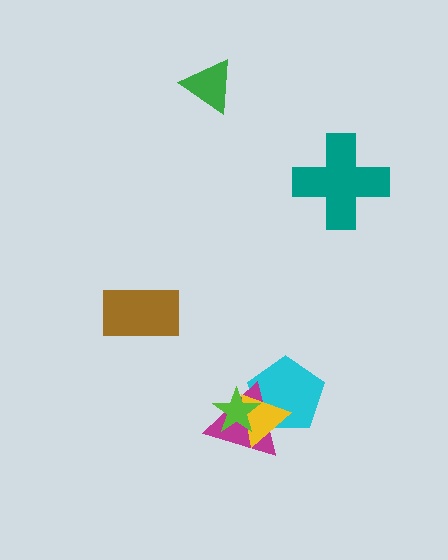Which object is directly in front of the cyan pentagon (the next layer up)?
The magenta triangle is directly in front of the cyan pentagon.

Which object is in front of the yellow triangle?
The lime star is in front of the yellow triangle.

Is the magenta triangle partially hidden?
Yes, it is partially covered by another shape.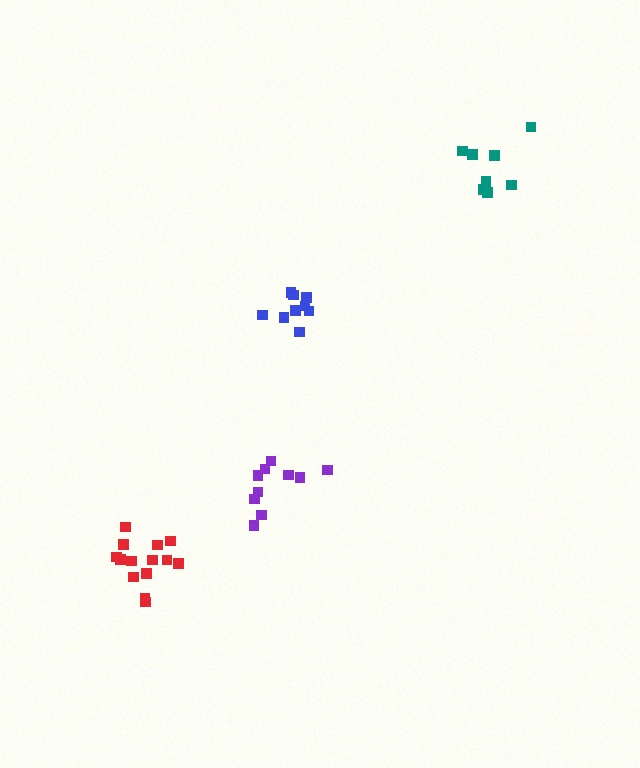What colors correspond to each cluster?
The clusters are colored: blue, red, purple, teal.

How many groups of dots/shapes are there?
There are 4 groups.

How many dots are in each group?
Group 1: 9 dots, Group 2: 14 dots, Group 3: 10 dots, Group 4: 8 dots (41 total).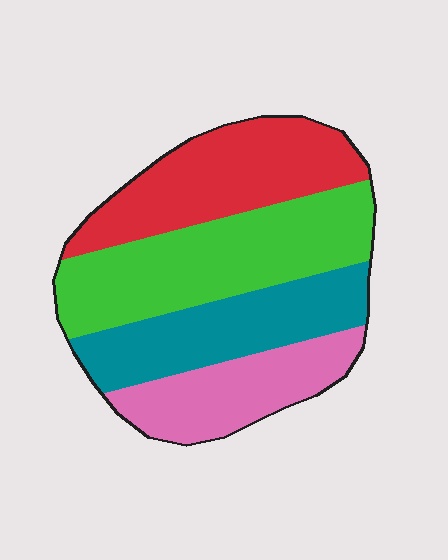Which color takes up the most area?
Green, at roughly 30%.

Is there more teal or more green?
Green.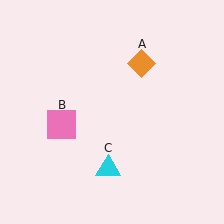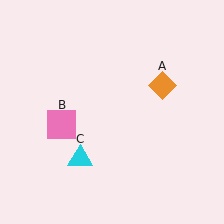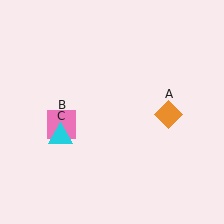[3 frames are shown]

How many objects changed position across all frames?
2 objects changed position: orange diamond (object A), cyan triangle (object C).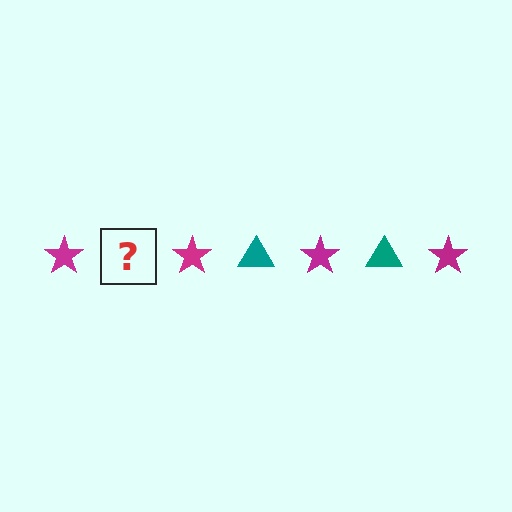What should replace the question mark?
The question mark should be replaced with a teal triangle.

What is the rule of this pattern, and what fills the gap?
The rule is that the pattern alternates between magenta star and teal triangle. The gap should be filled with a teal triangle.